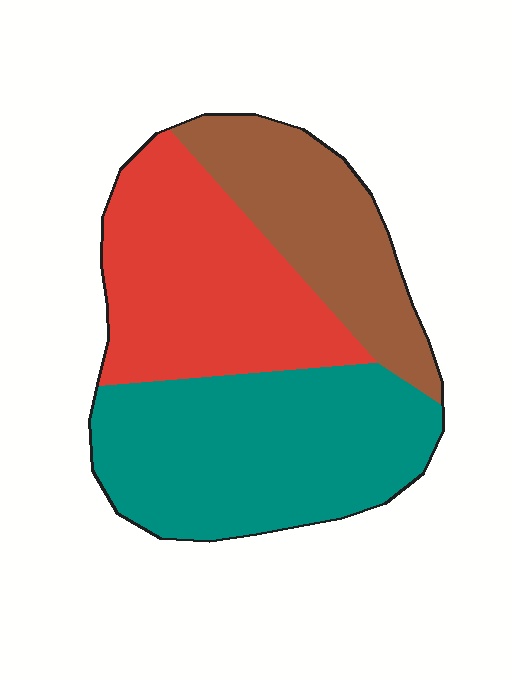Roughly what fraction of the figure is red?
Red takes up about one third (1/3) of the figure.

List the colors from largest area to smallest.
From largest to smallest: teal, red, brown.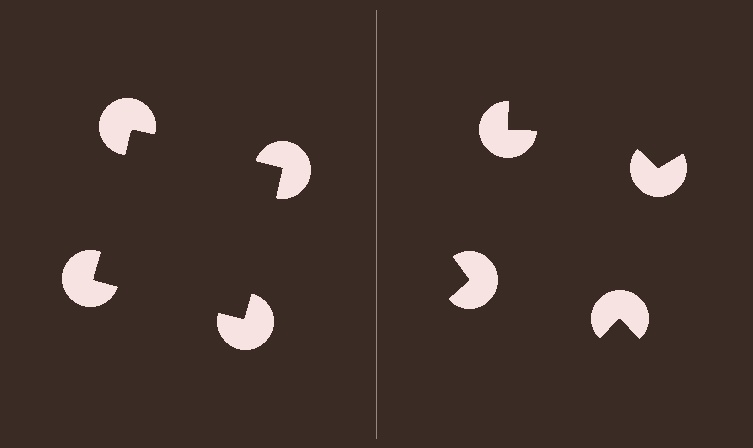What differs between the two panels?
The pac-man discs are positioned identically on both sides; only the wedge orientations differ. On the left they align to a square; on the right they are misaligned.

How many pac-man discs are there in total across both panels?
8 — 4 on each side.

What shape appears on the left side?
An illusory square.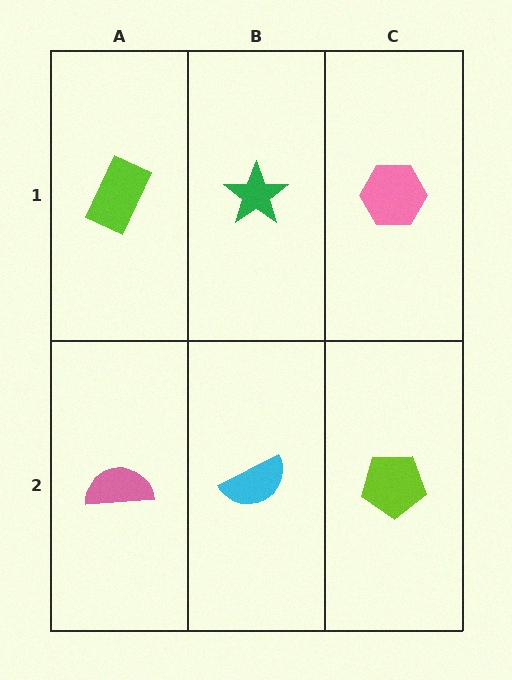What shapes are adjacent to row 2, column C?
A pink hexagon (row 1, column C), a cyan semicircle (row 2, column B).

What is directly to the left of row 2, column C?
A cyan semicircle.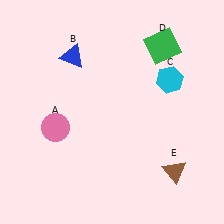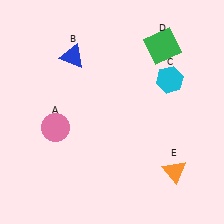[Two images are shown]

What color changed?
The triangle (E) changed from brown in Image 1 to orange in Image 2.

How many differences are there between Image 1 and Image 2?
There is 1 difference between the two images.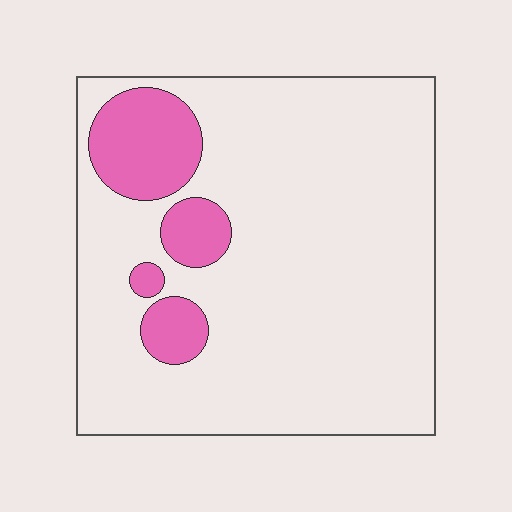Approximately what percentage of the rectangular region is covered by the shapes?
Approximately 15%.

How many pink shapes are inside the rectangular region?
4.